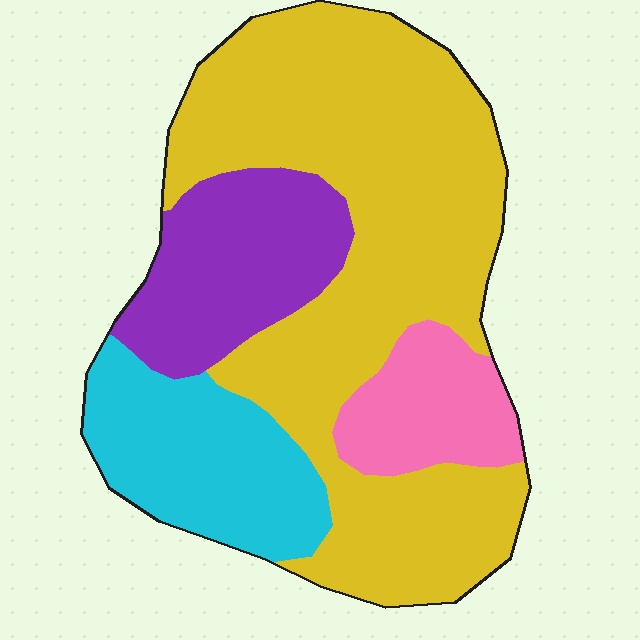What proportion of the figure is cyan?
Cyan takes up about one sixth (1/6) of the figure.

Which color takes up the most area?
Yellow, at roughly 55%.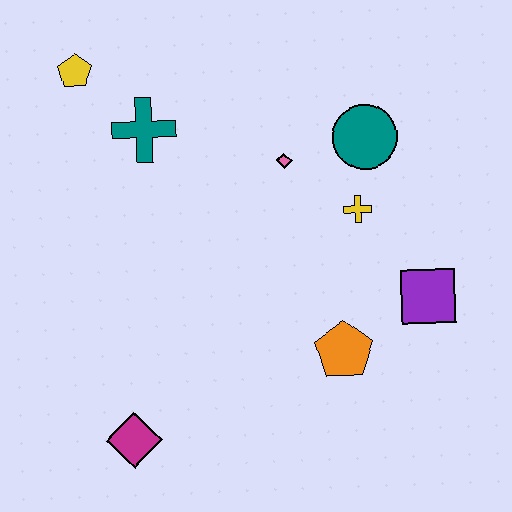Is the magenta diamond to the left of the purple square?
Yes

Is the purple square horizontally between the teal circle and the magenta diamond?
No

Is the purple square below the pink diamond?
Yes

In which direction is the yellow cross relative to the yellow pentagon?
The yellow cross is to the right of the yellow pentagon.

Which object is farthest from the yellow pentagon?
The purple square is farthest from the yellow pentagon.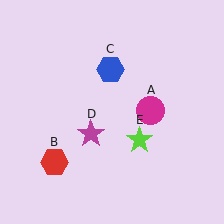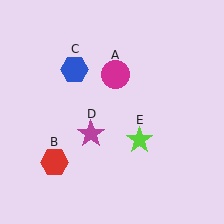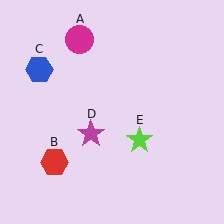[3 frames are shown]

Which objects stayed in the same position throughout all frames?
Red hexagon (object B) and magenta star (object D) and lime star (object E) remained stationary.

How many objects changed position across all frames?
2 objects changed position: magenta circle (object A), blue hexagon (object C).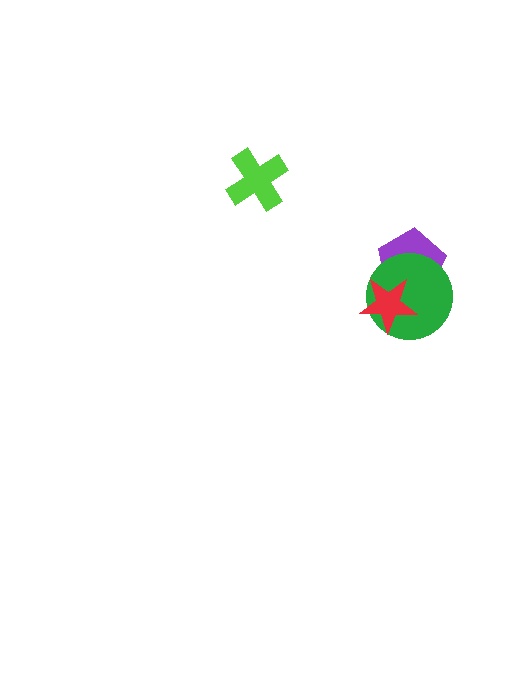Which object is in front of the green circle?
The red star is in front of the green circle.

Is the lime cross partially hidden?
No, no other shape covers it.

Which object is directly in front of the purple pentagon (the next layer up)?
The green circle is directly in front of the purple pentagon.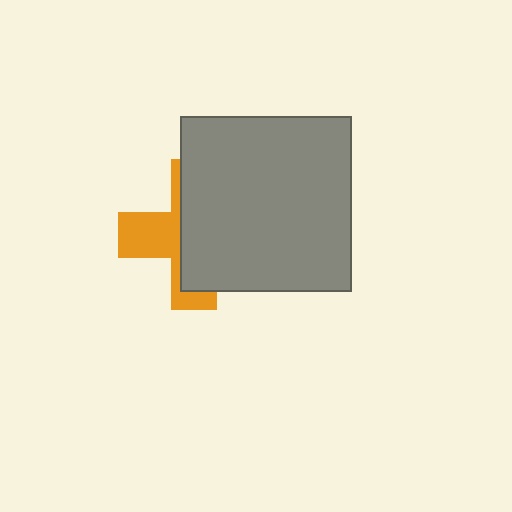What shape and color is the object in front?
The object in front is a gray rectangle.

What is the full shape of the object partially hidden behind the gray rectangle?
The partially hidden object is an orange cross.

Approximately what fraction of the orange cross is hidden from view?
Roughly 63% of the orange cross is hidden behind the gray rectangle.